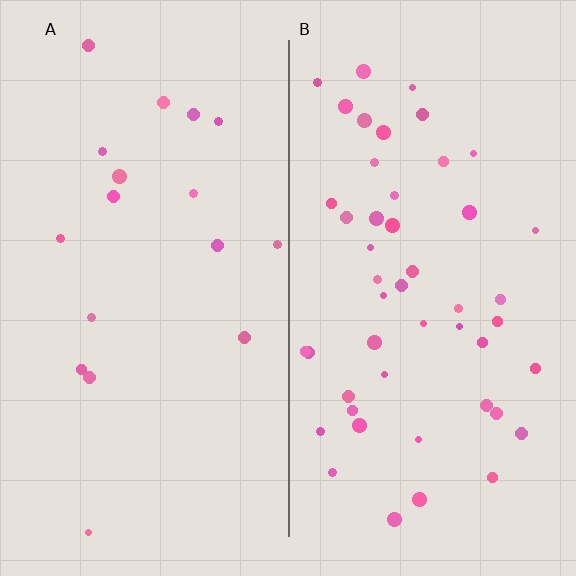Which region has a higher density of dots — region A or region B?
B (the right).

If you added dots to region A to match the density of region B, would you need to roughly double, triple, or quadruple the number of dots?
Approximately triple.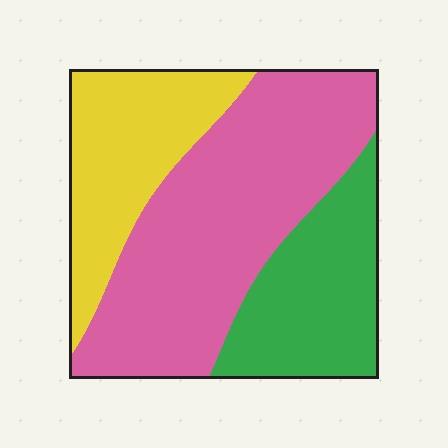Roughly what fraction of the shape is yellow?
Yellow covers roughly 25% of the shape.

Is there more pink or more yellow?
Pink.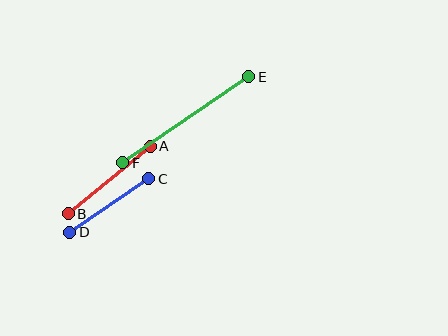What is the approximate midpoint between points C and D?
The midpoint is at approximately (109, 206) pixels.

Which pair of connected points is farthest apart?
Points E and F are farthest apart.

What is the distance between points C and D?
The distance is approximately 95 pixels.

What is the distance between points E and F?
The distance is approximately 153 pixels.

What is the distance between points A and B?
The distance is approximately 106 pixels.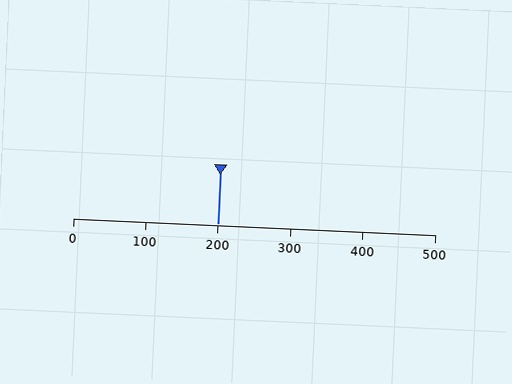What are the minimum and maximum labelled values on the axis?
The axis runs from 0 to 500.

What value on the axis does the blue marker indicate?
The marker indicates approximately 200.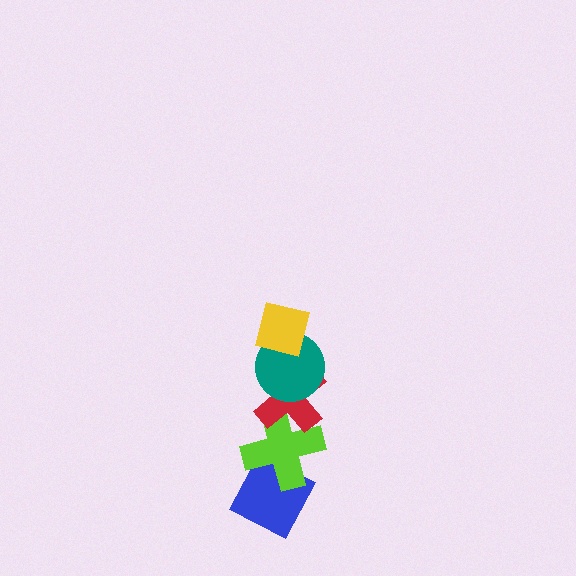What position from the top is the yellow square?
The yellow square is 1st from the top.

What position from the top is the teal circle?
The teal circle is 2nd from the top.